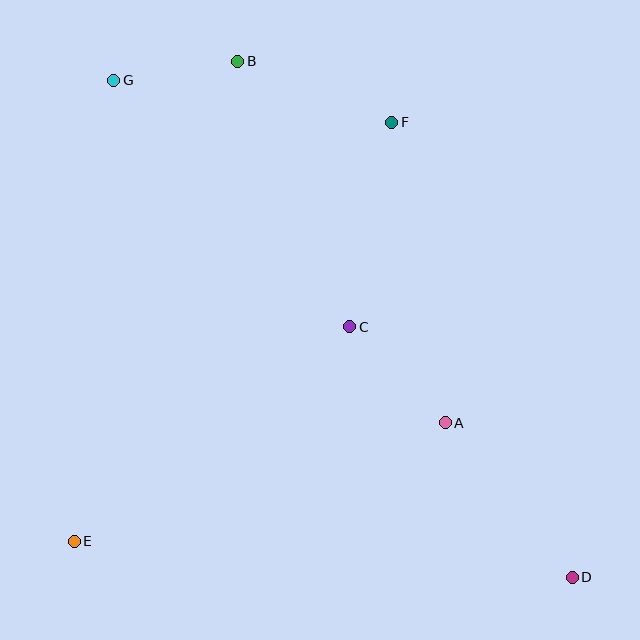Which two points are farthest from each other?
Points D and G are farthest from each other.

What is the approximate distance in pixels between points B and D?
The distance between B and D is approximately 615 pixels.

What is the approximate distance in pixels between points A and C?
The distance between A and C is approximately 135 pixels.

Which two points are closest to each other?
Points B and G are closest to each other.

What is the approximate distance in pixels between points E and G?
The distance between E and G is approximately 463 pixels.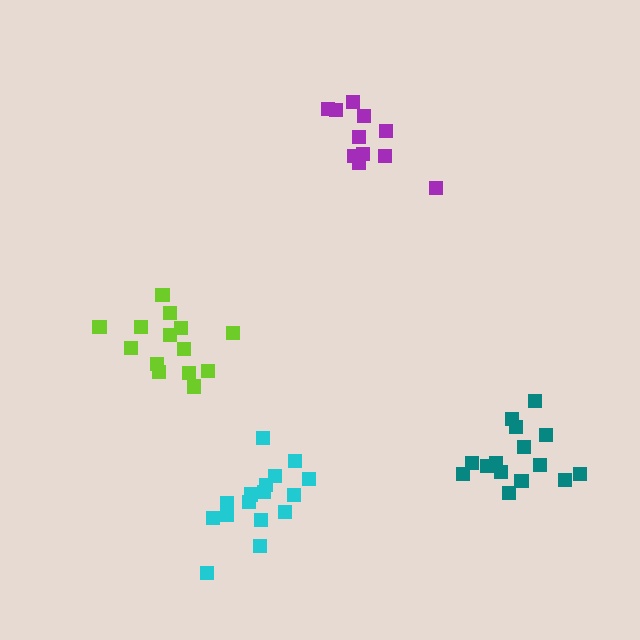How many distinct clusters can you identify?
There are 4 distinct clusters.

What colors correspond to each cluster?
The clusters are colored: cyan, purple, lime, teal.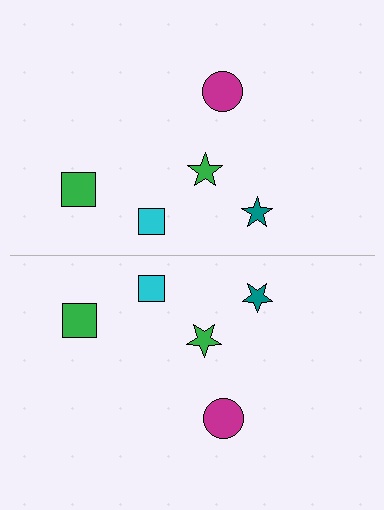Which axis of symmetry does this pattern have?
The pattern has a horizontal axis of symmetry running through the center of the image.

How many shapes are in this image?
There are 10 shapes in this image.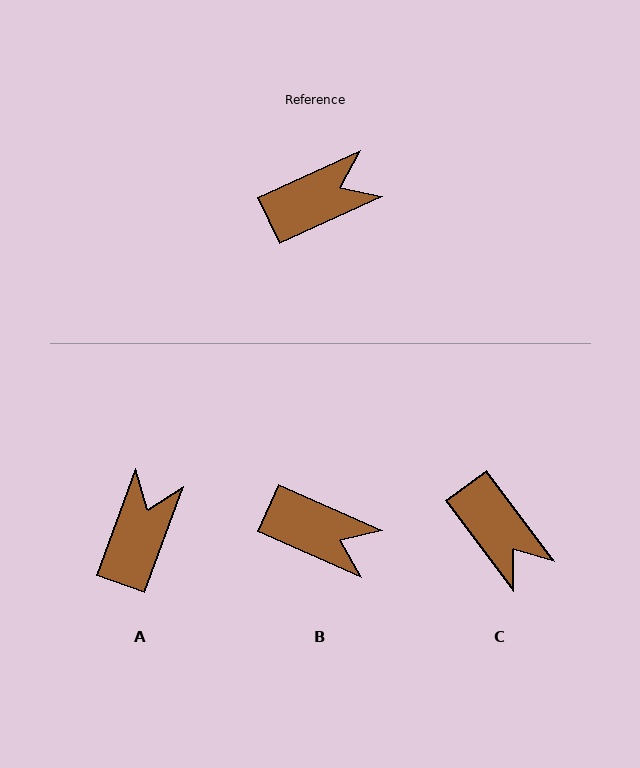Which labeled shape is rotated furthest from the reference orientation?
C, about 78 degrees away.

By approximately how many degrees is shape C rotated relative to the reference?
Approximately 78 degrees clockwise.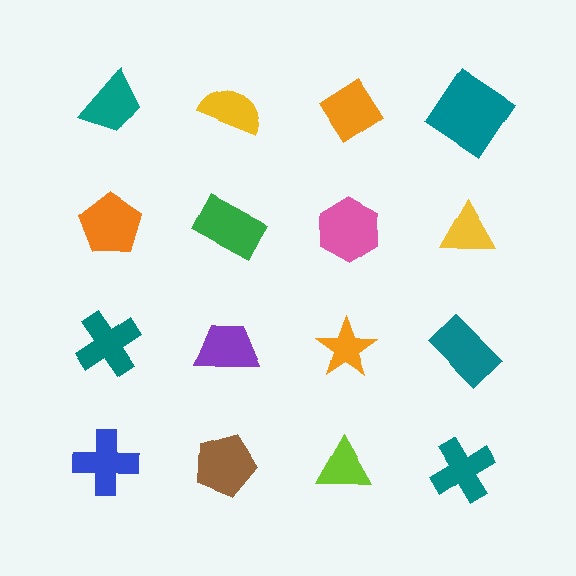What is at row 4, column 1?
A blue cross.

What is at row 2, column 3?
A pink hexagon.